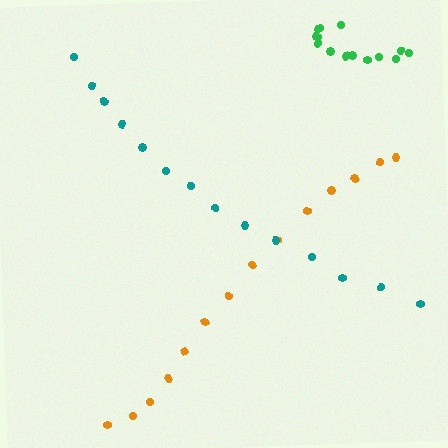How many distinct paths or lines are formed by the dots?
There are 3 distinct paths.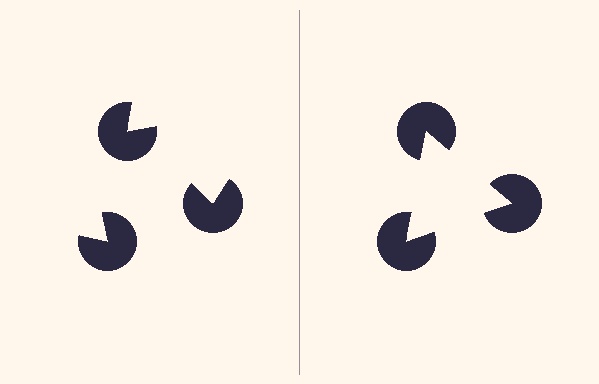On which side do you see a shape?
An illusory triangle appears on the right side. On the left side the wedge cuts are rotated, so no coherent shape forms.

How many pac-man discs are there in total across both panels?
6 — 3 on each side.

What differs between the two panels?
The pac-man discs are positioned identically on both sides; only the wedge orientations differ. On the right they align to a triangle; on the left they are misaligned.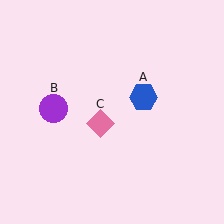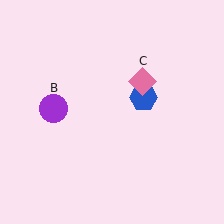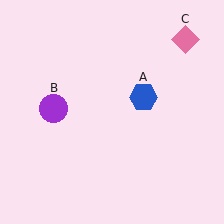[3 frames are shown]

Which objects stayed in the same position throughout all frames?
Blue hexagon (object A) and purple circle (object B) remained stationary.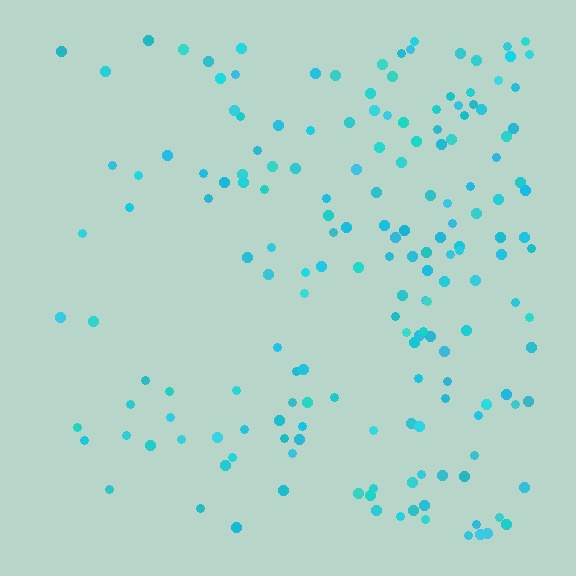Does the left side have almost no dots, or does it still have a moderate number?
Still a moderate number, just noticeably fewer than the right.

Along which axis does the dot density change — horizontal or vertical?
Horizontal.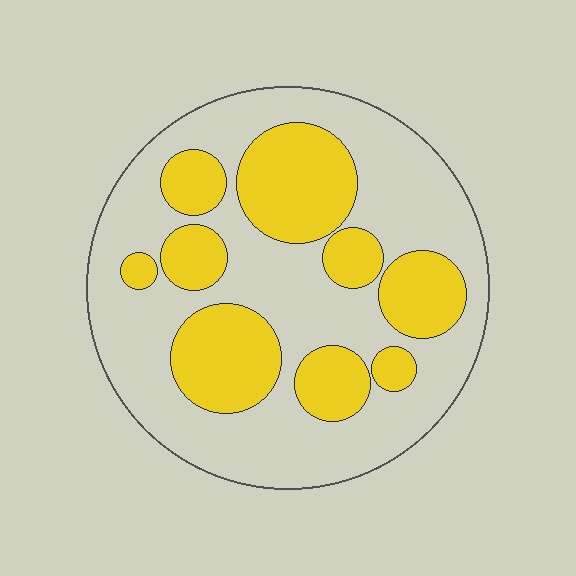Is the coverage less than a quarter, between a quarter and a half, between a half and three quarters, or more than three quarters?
Between a quarter and a half.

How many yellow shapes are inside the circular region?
9.